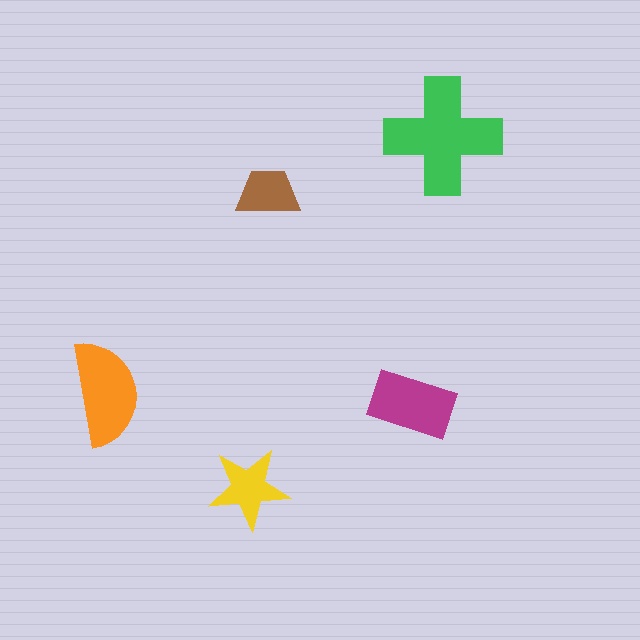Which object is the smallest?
The brown trapezoid.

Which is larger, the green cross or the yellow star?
The green cross.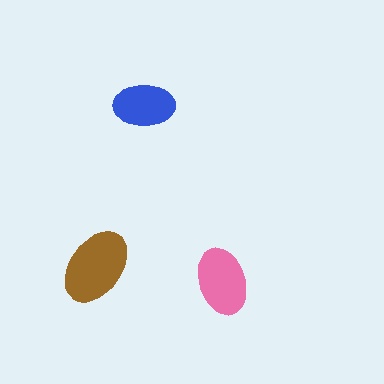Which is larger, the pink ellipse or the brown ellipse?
The brown one.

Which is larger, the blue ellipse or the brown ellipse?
The brown one.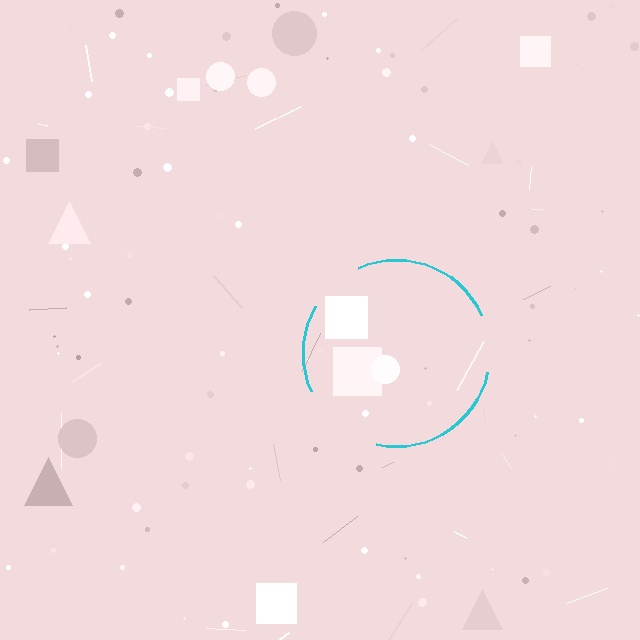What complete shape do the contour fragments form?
The contour fragments form a circle.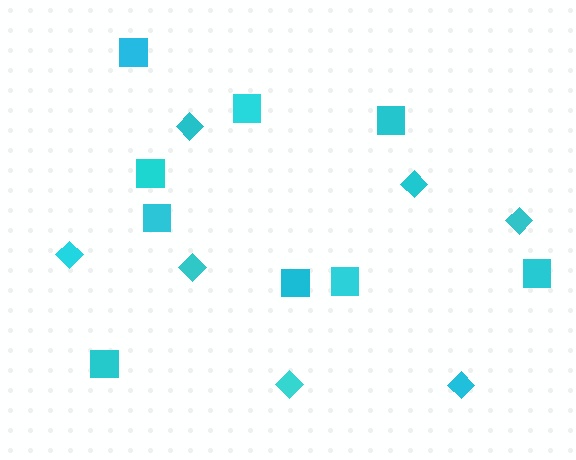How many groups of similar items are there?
There are 2 groups: one group of diamonds (7) and one group of squares (9).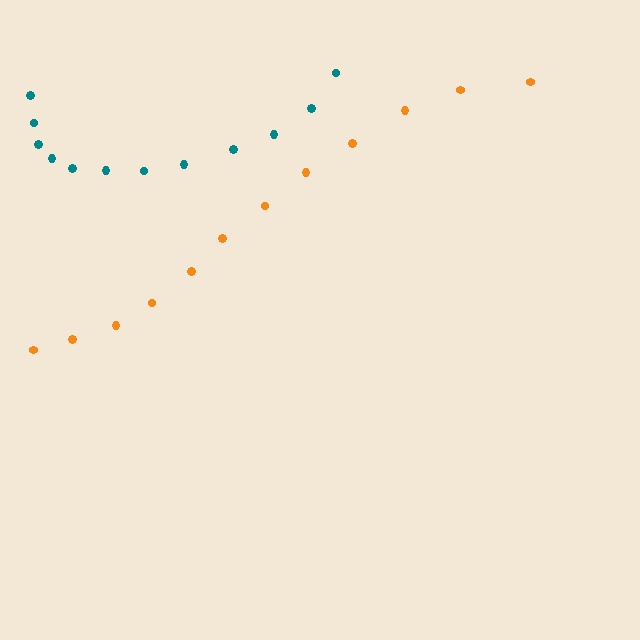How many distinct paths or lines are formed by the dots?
There are 2 distinct paths.